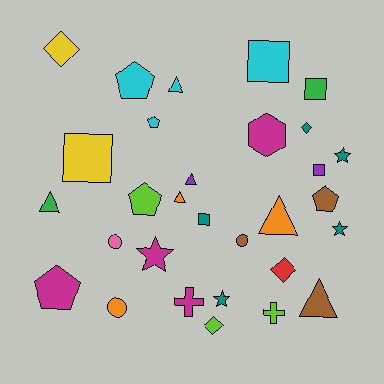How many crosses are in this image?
There are 2 crosses.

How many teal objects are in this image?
There are 5 teal objects.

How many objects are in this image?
There are 30 objects.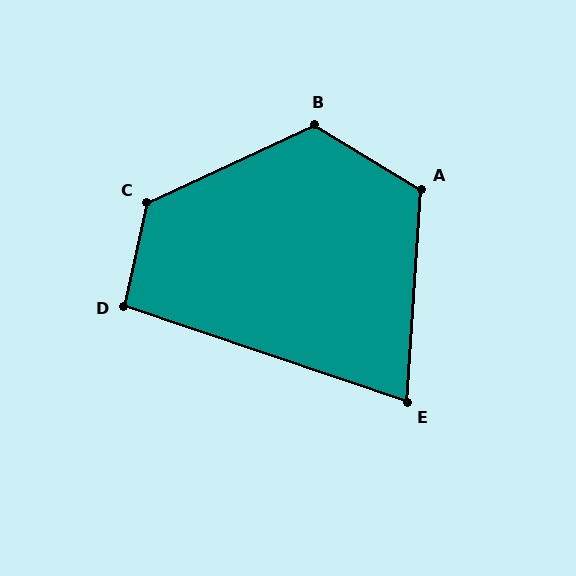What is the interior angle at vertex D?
Approximately 96 degrees (obtuse).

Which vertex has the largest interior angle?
C, at approximately 127 degrees.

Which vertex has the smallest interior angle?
E, at approximately 75 degrees.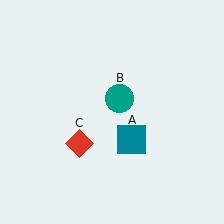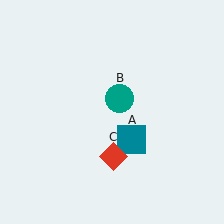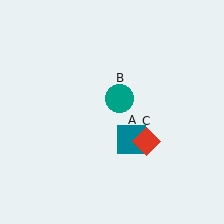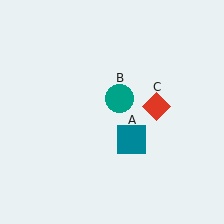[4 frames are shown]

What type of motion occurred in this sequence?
The red diamond (object C) rotated counterclockwise around the center of the scene.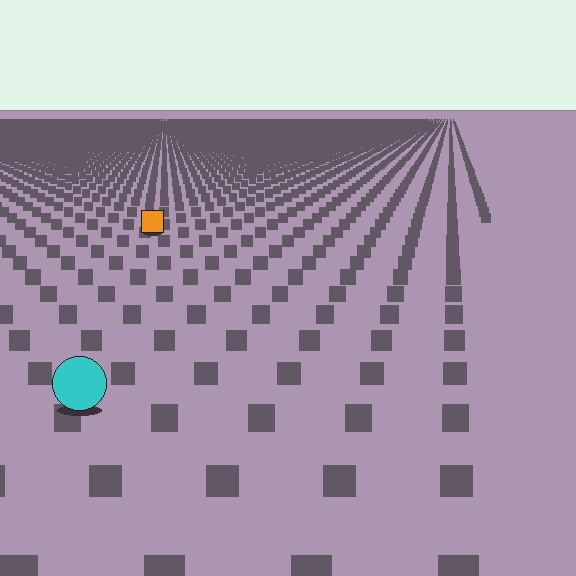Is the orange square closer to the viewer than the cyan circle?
No. The cyan circle is closer — you can tell from the texture gradient: the ground texture is coarser near it.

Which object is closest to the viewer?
The cyan circle is closest. The texture marks near it are larger and more spread out.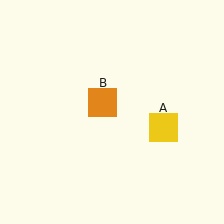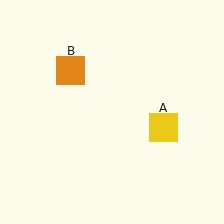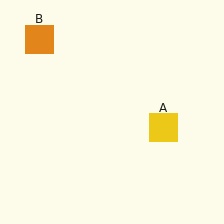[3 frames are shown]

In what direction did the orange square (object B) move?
The orange square (object B) moved up and to the left.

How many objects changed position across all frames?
1 object changed position: orange square (object B).